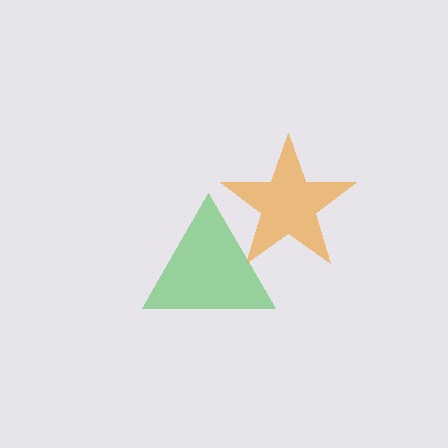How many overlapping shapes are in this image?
There are 2 overlapping shapes in the image.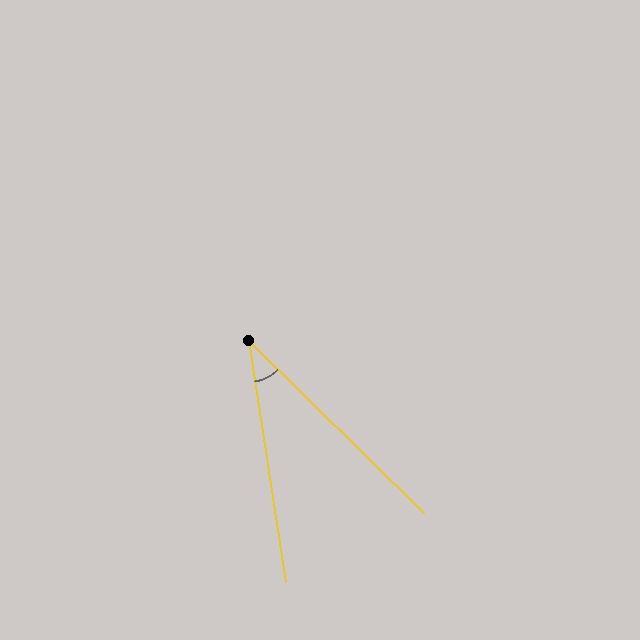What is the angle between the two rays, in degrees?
Approximately 37 degrees.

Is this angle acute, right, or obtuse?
It is acute.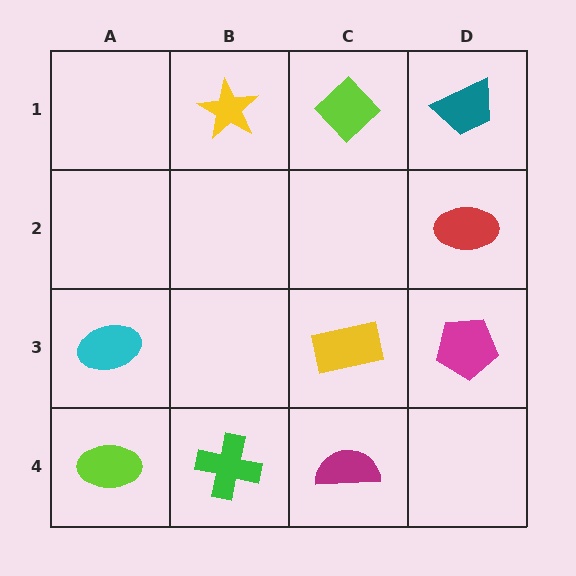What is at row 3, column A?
A cyan ellipse.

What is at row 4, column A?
A lime ellipse.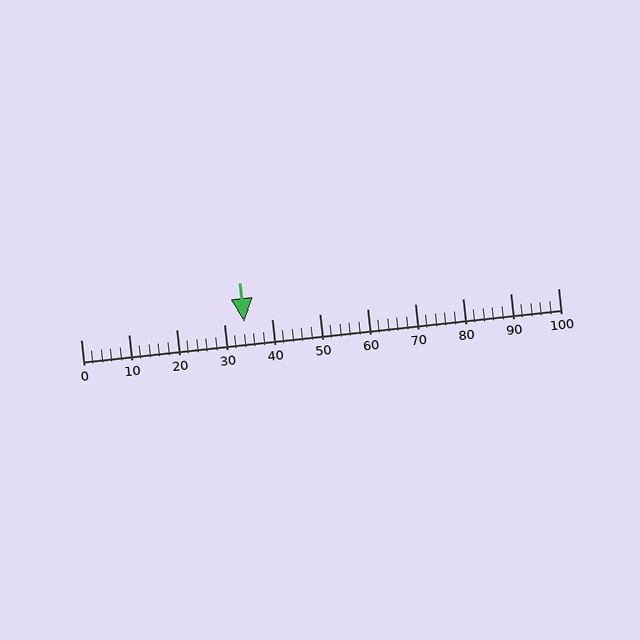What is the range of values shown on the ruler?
The ruler shows values from 0 to 100.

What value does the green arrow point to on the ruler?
The green arrow points to approximately 34.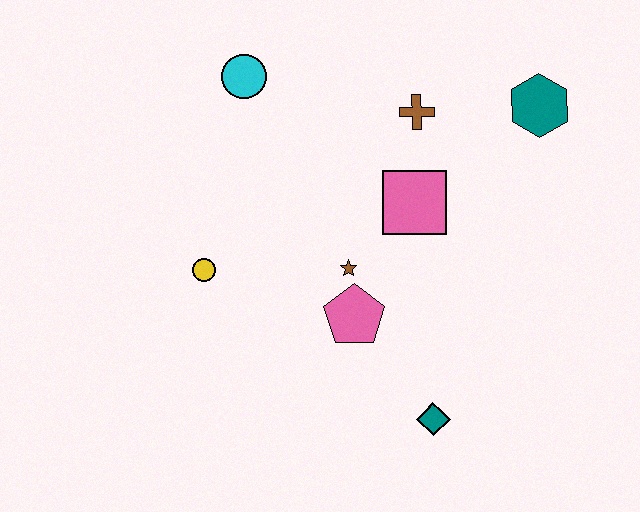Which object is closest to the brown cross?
The pink square is closest to the brown cross.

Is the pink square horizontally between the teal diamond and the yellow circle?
Yes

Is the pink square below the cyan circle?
Yes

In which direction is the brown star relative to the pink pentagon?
The brown star is above the pink pentagon.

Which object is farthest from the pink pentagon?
The teal hexagon is farthest from the pink pentagon.